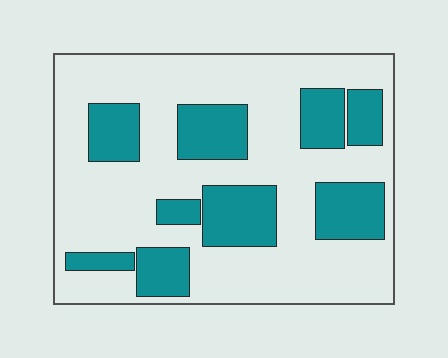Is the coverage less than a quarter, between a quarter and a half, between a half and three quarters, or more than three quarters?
Between a quarter and a half.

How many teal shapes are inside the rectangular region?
9.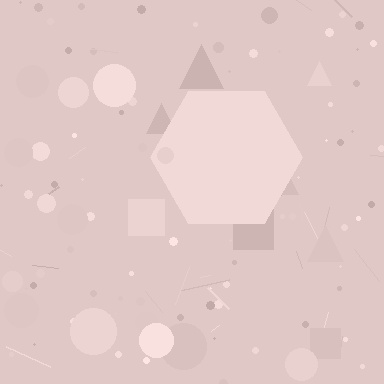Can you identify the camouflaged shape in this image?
The camouflaged shape is a hexagon.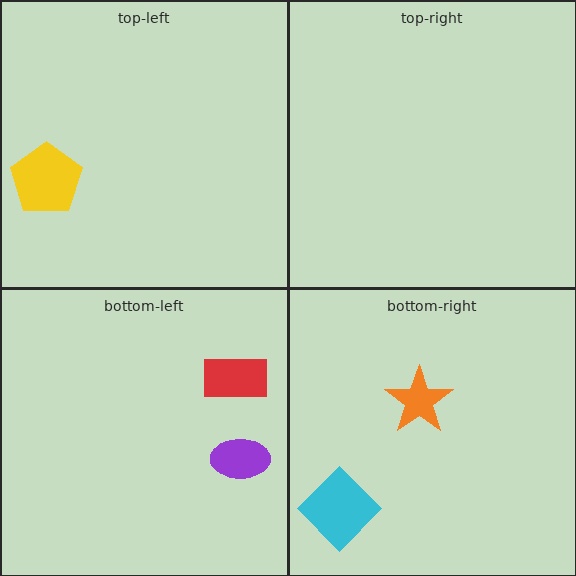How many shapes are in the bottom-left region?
2.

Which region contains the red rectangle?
The bottom-left region.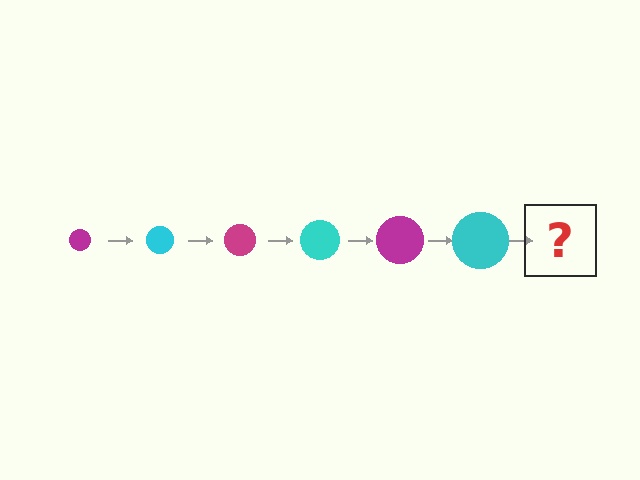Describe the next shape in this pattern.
It should be a magenta circle, larger than the previous one.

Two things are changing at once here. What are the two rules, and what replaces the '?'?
The two rules are that the circle grows larger each step and the color cycles through magenta and cyan. The '?' should be a magenta circle, larger than the previous one.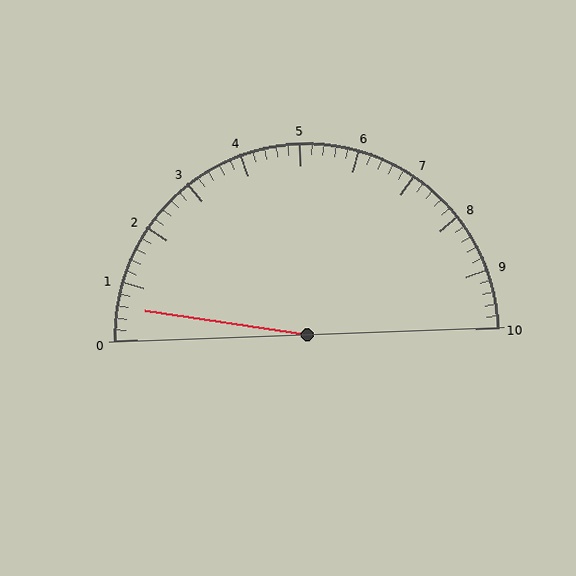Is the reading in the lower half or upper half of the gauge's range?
The reading is in the lower half of the range (0 to 10).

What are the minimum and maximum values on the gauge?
The gauge ranges from 0 to 10.